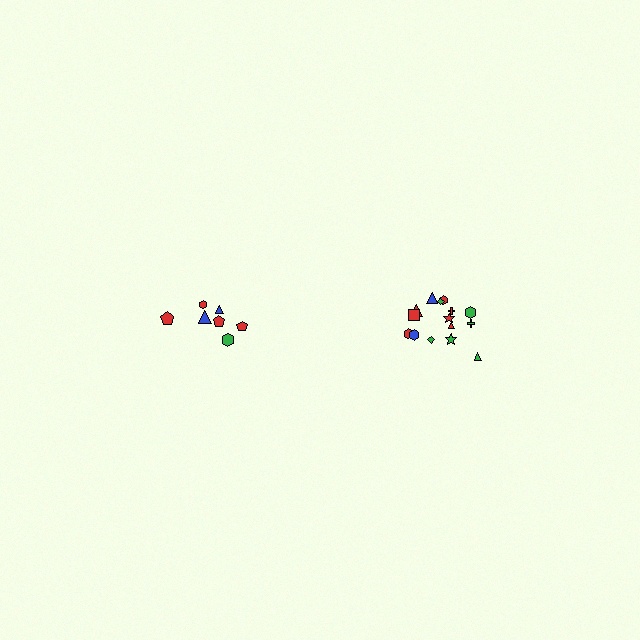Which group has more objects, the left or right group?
The right group.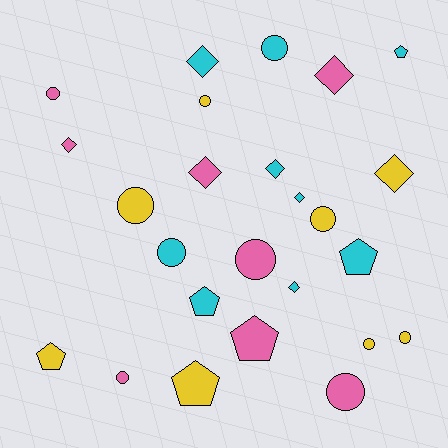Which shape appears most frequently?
Circle, with 11 objects.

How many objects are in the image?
There are 25 objects.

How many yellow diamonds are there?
There is 1 yellow diamond.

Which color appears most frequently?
Cyan, with 9 objects.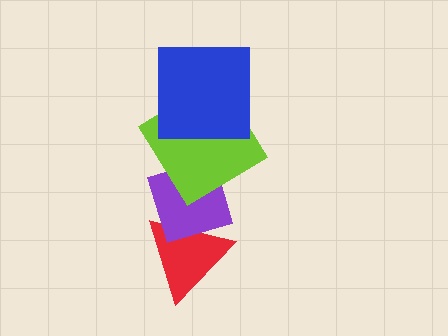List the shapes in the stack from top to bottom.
From top to bottom: the blue square, the lime diamond, the purple diamond, the red triangle.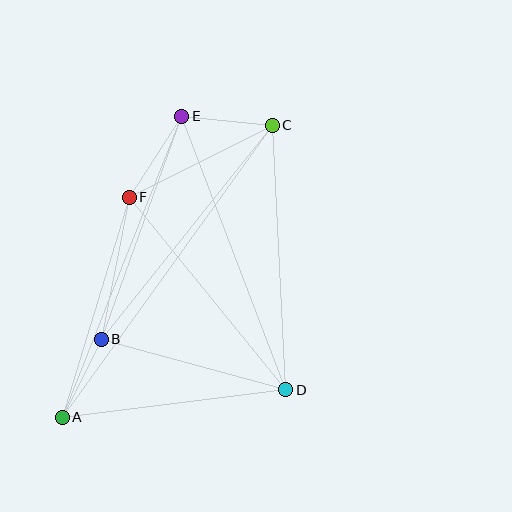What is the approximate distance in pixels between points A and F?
The distance between A and F is approximately 230 pixels.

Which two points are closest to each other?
Points A and B are closest to each other.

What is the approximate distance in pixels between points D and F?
The distance between D and F is approximately 248 pixels.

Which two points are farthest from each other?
Points A and C are farthest from each other.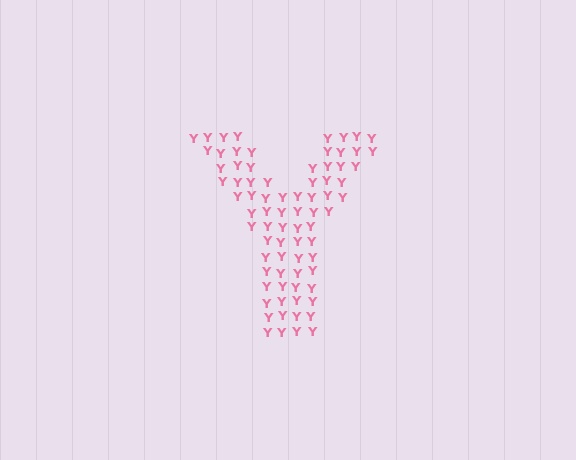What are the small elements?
The small elements are letter Y's.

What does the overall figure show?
The overall figure shows the letter Y.